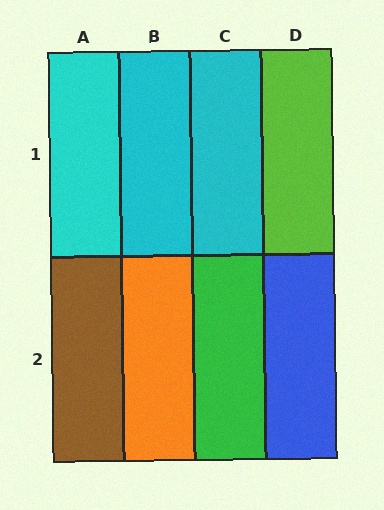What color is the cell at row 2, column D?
Blue.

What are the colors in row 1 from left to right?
Cyan, cyan, cyan, lime.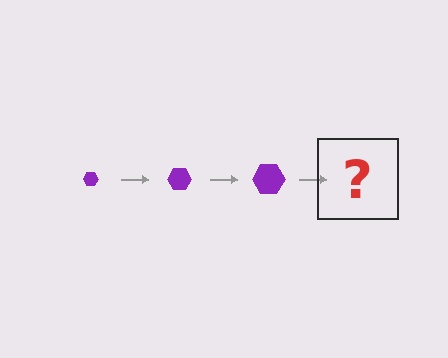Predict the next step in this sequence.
The next step is a purple hexagon, larger than the previous one.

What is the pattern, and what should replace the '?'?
The pattern is that the hexagon gets progressively larger each step. The '?' should be a purple hexagon, larger than the previous one.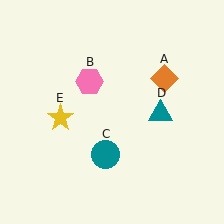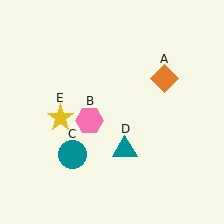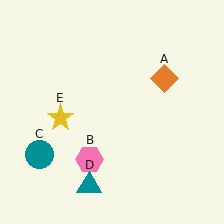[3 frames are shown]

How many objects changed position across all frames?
3 objects changed position: pink hexagon (object B), teal circle (object C), teal triangle (object D).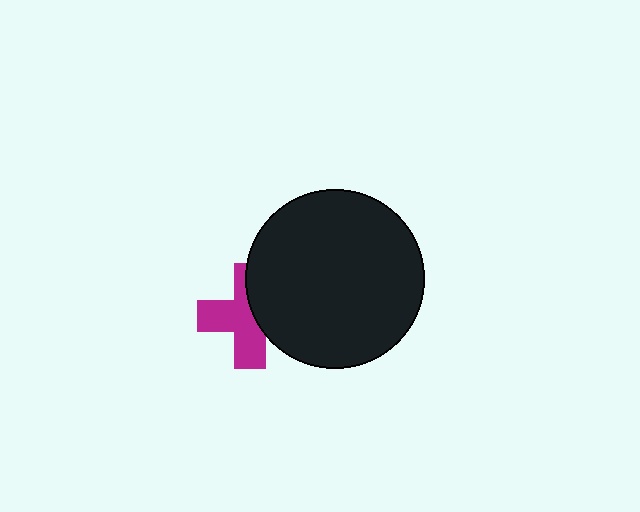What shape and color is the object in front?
The object in front is a black circle.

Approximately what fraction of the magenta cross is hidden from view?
Roughly 40% of the magenta cross is hidden behind the black circle.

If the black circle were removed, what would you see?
You would see the complete magenta cross.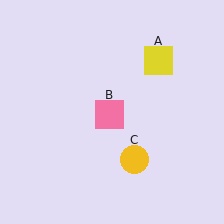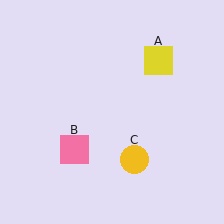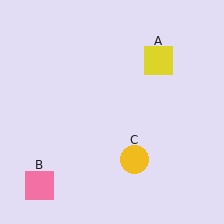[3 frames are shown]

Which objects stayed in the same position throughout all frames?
Yellow square (object A) and yellow circle (object C) remained stationary.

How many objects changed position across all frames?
1 object changed position: pink square (object B).